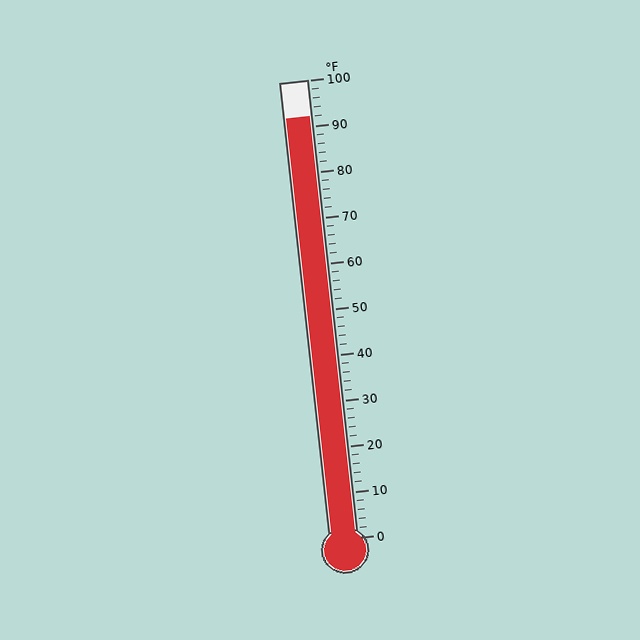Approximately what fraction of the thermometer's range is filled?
The thermometer is filled to approximately 90% of its range.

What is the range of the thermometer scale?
The thermometer scale ranges from 0°F to 100°F.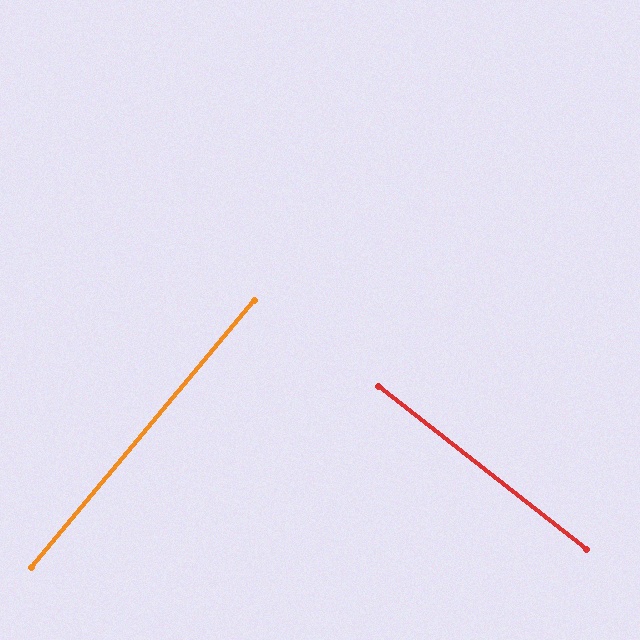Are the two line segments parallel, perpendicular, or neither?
Perpendicular — they meet at approximately 88°.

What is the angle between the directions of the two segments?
Approximately 88 degrees.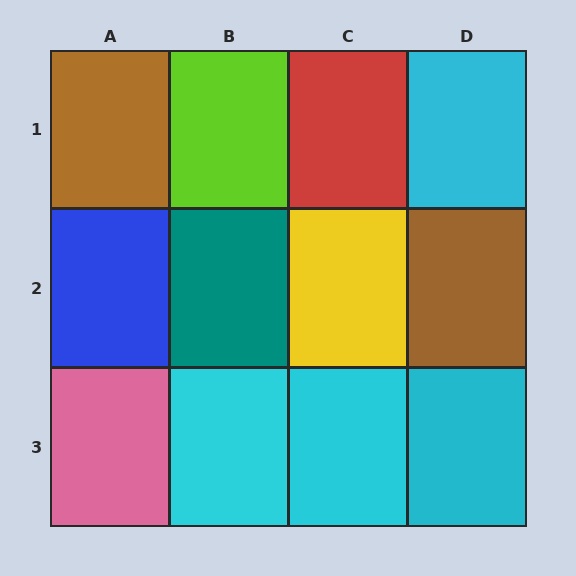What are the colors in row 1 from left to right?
Brown, lime, red, cyan.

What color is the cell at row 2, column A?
Blue.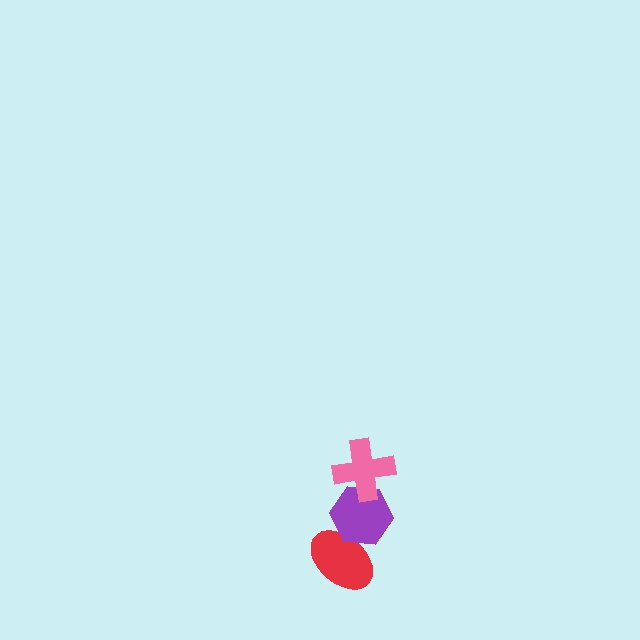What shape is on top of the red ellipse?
The purple hexagon is on top of the red ellipse.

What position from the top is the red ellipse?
The red ellipse is 3rd from the top.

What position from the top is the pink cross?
The pink cross is 1st from the top.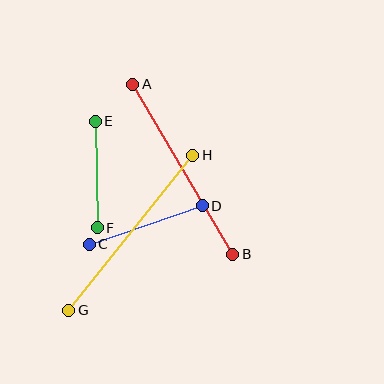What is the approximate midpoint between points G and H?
The midpoint is at approximately (131, 233) pixels.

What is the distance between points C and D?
The distance is approximately 120 pixels.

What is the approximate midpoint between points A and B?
The midpoint is at approximately (183, 169) pixels.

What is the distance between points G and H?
The distance is approximately 199 pixels.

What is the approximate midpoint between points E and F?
The midpoint is at approximately (96, 174) pixels.